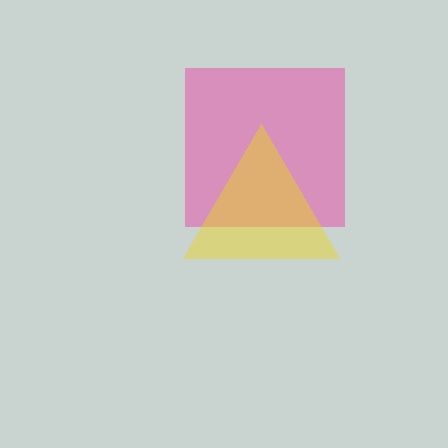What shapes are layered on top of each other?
The layered shapes are: a pink square, a yellow triangle.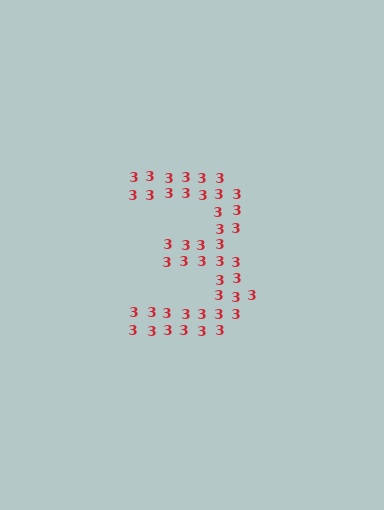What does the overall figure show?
The overall figure shows the digit 3.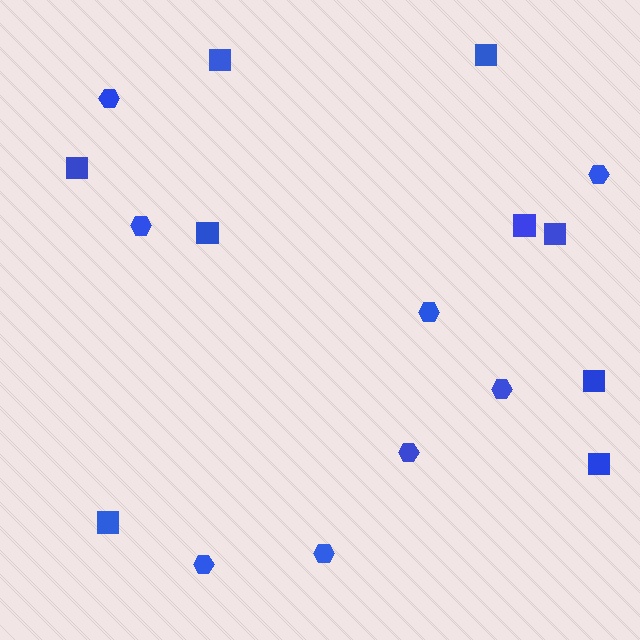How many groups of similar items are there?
There are 2 groups: one group of hexagons (8) and one group of squares (9).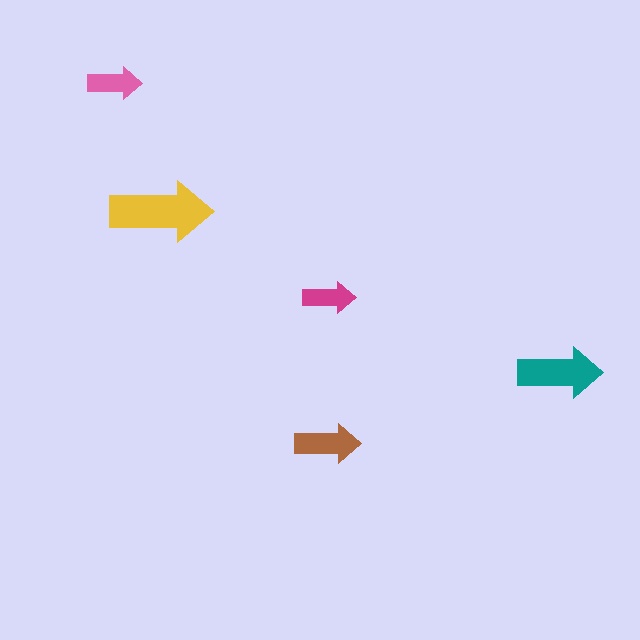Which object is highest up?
The pink arrow is topmost.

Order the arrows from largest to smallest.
the yellow one, the teal one, the brown one, the pink one, the magenta one.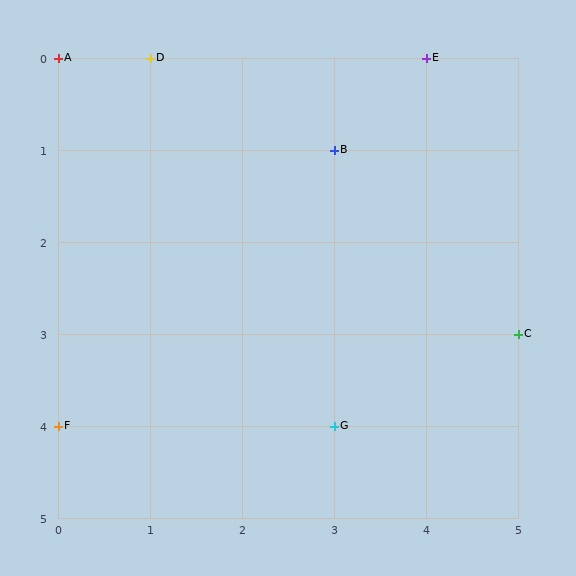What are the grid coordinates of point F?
Point F is at grid coordinates (0, 4).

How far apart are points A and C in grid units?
Points A and C are 5 columns and 3 rows apart (about 5.8 grid units diagonally).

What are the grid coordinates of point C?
Point C is at grid coordinates (5, 3).